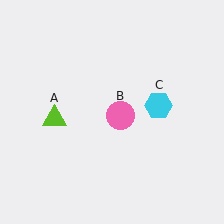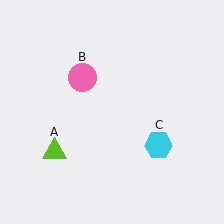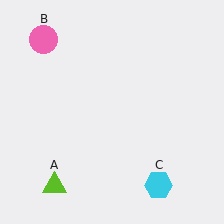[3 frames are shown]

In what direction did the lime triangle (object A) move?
The lime triangle (object A) moved down.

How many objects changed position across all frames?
3 objects changed position: lime triangle (object A), pink circle (object B), cyan hexagon (object C).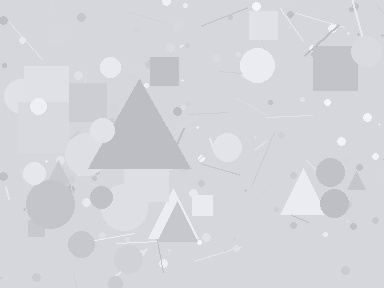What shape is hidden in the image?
A triangle is hidden in the image.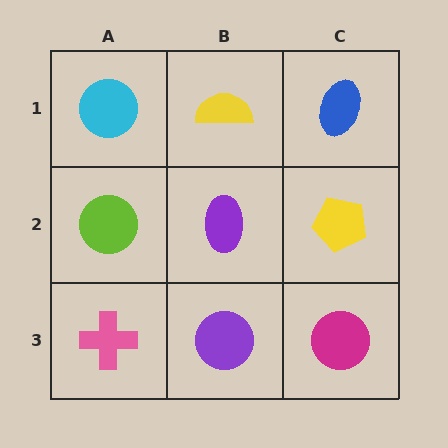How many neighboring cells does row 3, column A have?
2.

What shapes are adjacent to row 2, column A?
A cyan circle (row 1, column A), a pink cross (row 3, column A), a purple ellipse (row 2, column B).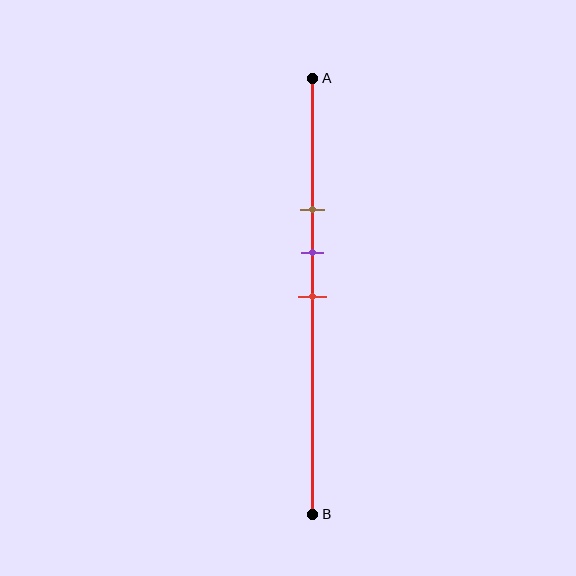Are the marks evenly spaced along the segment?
Yes, the marks are approximately evenly spaced.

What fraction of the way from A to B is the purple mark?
The purple mark is approximately 40% (0.4) of the way from A to B.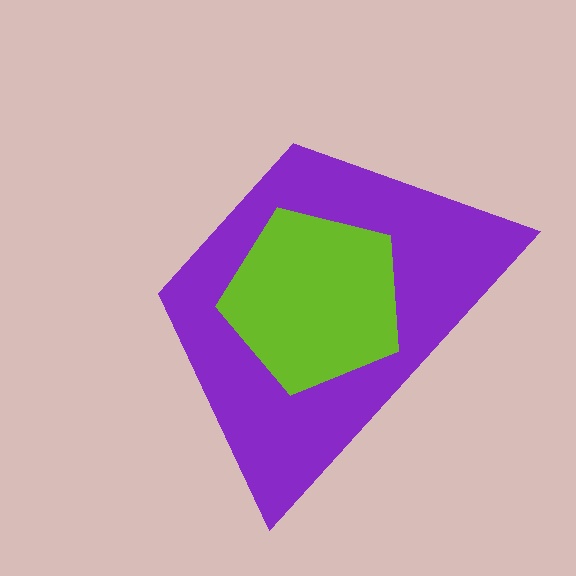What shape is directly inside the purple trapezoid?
The lime pentagon.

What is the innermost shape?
The lime pentagon.